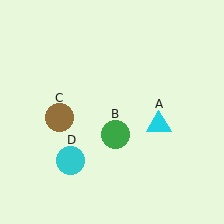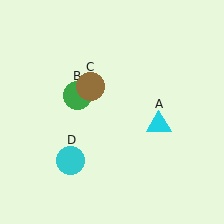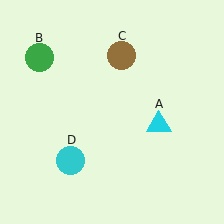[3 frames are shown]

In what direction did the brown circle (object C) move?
The brown circle (object C) moved up and to the right.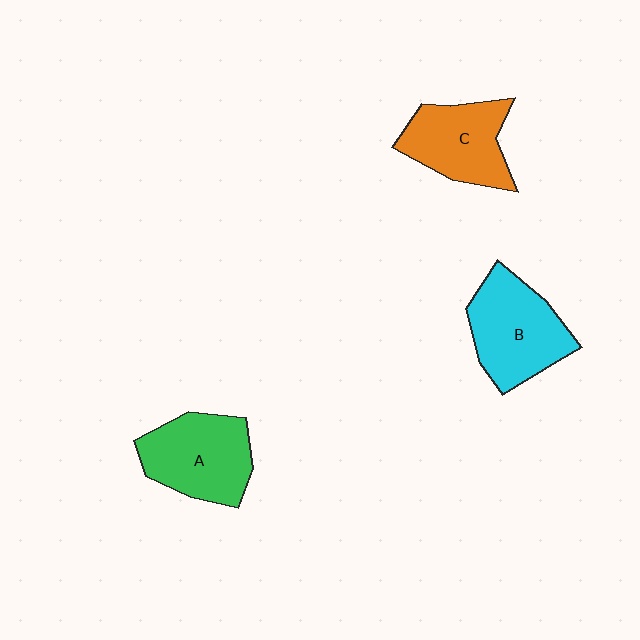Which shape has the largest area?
Shape B (cyan).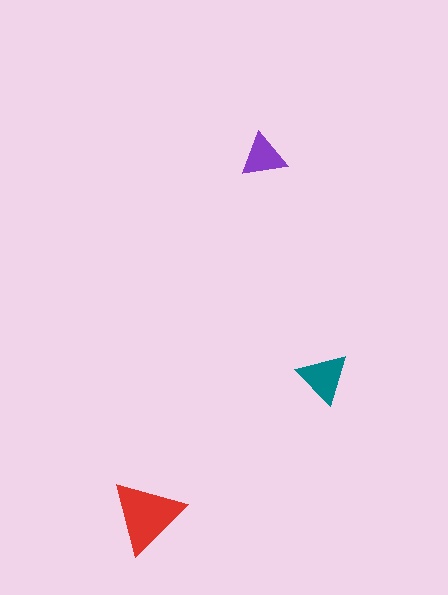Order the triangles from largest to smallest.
the red one, the teal one, the purple one.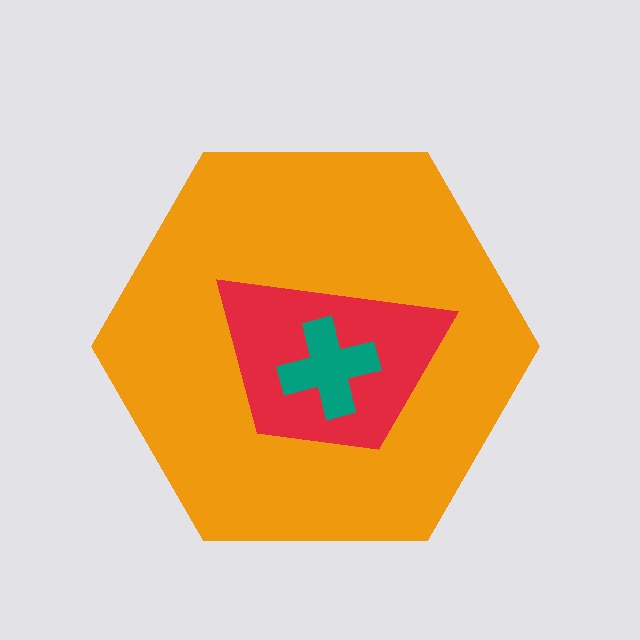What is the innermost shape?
The teal cross.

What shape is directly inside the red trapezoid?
The teal cross.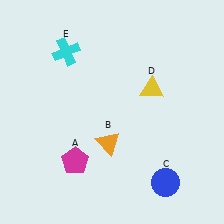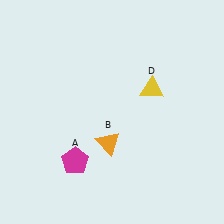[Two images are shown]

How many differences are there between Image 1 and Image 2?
There are 2 differences between the two images.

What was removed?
The cyan cross (E), the blue circle (C) were removed in Image 2.